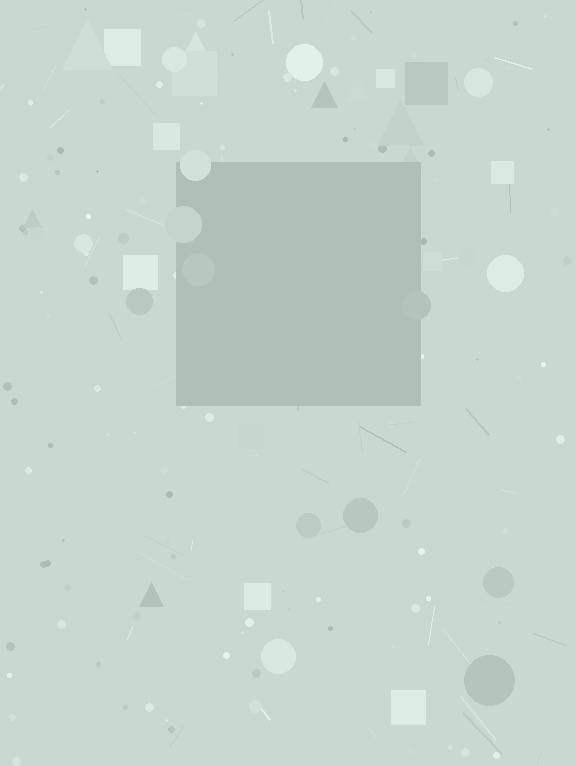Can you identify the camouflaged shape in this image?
The camouflaged shape is a square.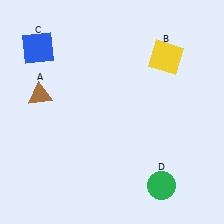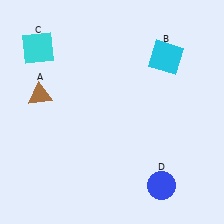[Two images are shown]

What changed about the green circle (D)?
In Image 1, D is green. In Image 2, it changed to blue.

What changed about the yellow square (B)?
In Image 1, B is yellow. In Image 2, it changed to cyan.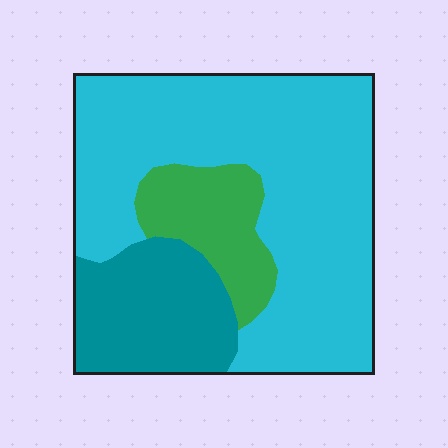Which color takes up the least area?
Green, at roughly 15%.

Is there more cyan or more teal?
Cyan.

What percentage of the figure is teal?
Teal takes up about one fifth (1/5) of the figure.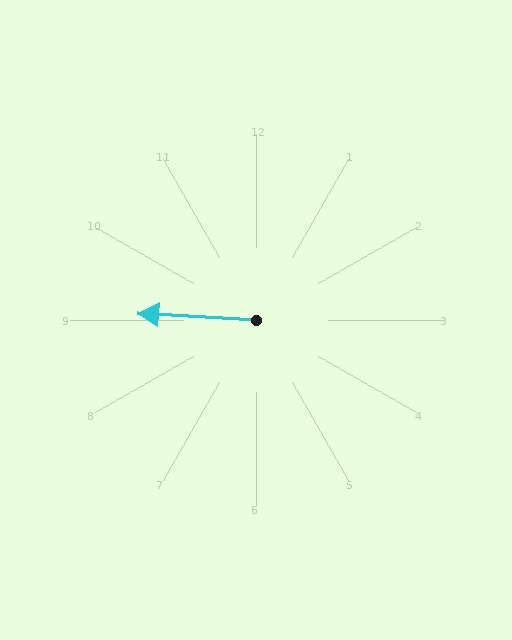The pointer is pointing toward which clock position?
Roughly 9 o'clock.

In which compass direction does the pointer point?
West.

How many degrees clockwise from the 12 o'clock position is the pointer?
Approximately 273 degrees.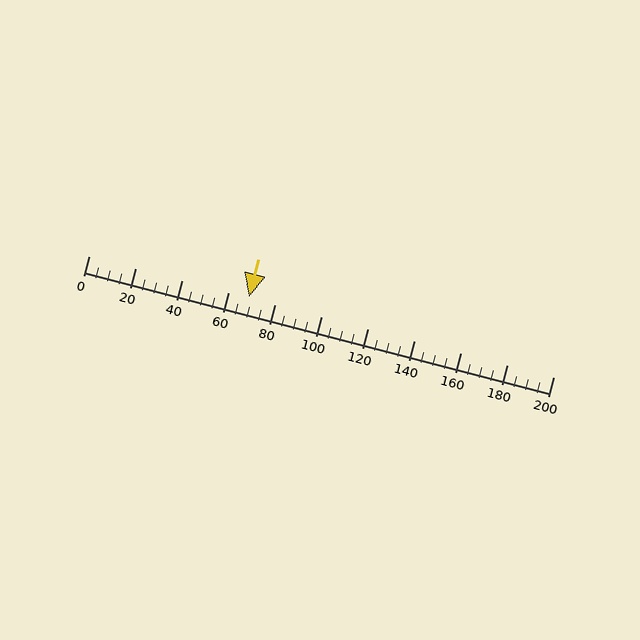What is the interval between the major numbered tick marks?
The major tick marks are spaced 20 units apart.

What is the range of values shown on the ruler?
The ruler shows values from 0 to 200.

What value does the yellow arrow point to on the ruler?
The yellow arrow points to approximately 69.